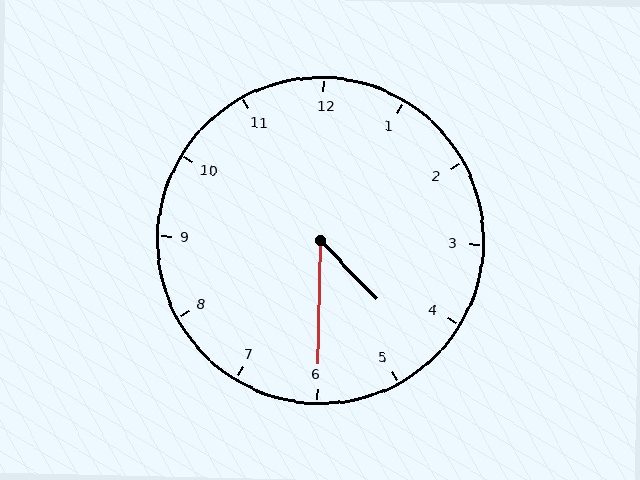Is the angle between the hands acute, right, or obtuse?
It is acute.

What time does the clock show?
4:30.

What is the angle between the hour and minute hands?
Approximately 45 degrees.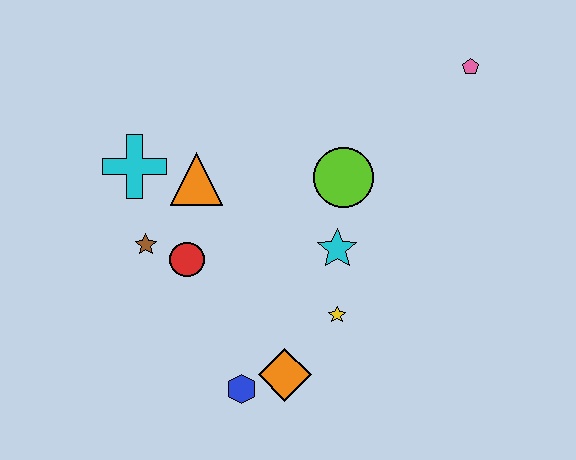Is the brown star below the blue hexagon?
No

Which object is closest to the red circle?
The brown star is closest to the red circle.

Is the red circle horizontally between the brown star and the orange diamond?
Yes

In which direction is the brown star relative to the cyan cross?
The brown star is below the cyan cross.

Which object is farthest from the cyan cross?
The pink pentagon is farthest from the cyan cross.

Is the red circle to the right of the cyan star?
No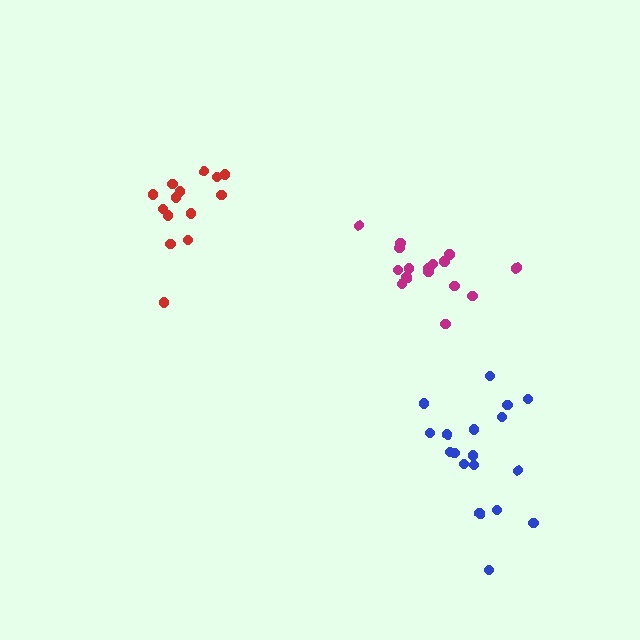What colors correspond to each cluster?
The clusters are colored: magenta, blue, red.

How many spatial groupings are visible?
There are 3 spatial groupings.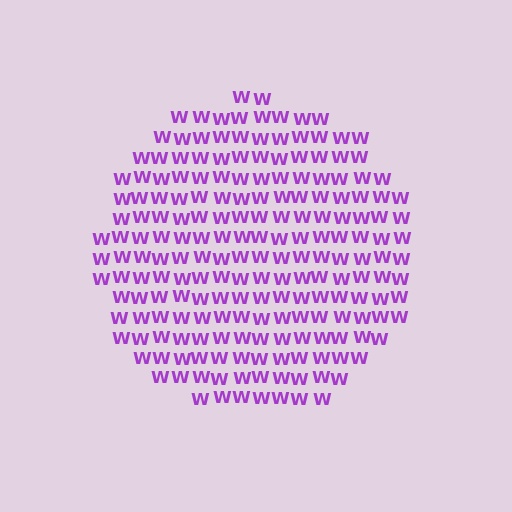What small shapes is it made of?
It is made of small letter W's.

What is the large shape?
The large shape is a circle.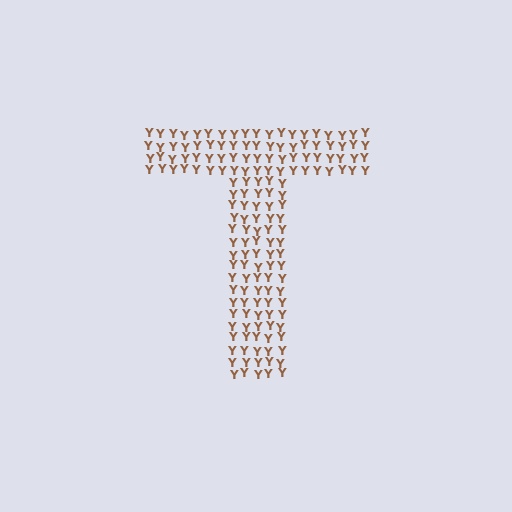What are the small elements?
The small elements are letter Y's.